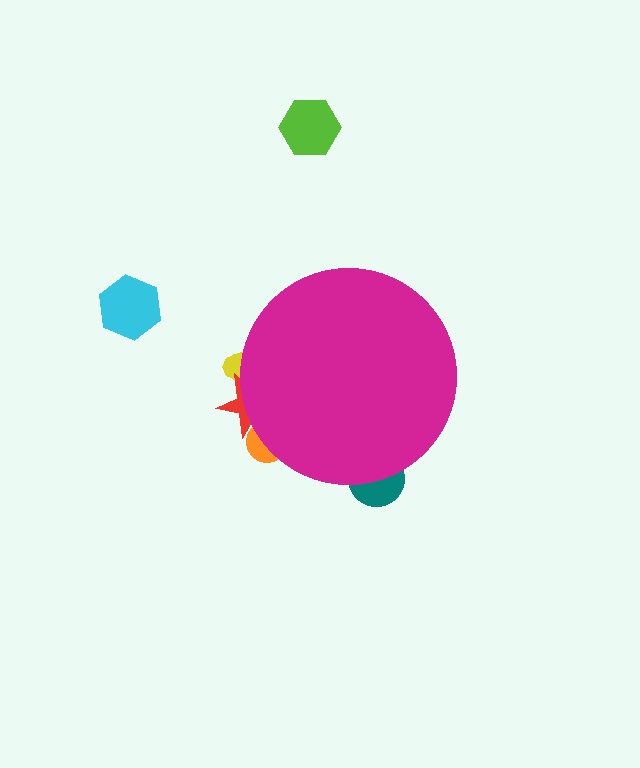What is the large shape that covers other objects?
A magenta circle.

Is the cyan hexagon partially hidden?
No, the cyan hexagon is fully visible.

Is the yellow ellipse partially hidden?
Yes, the yellow ellipse is partially hidden behind the magenta circle.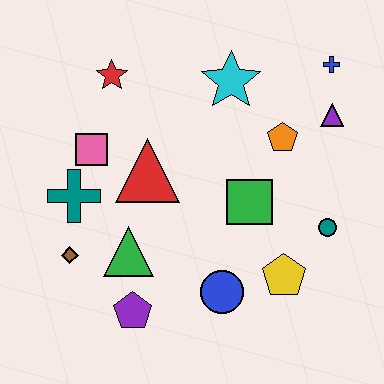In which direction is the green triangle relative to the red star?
The green triangle is below the red star.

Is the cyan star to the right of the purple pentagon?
Yes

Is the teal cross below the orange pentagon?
Yes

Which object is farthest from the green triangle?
The blue cross is farthest from the green triangle.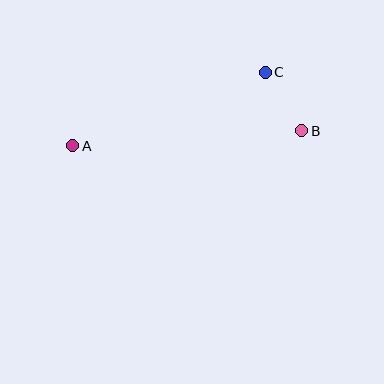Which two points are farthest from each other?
Points A and B are farthest from each other.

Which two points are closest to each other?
Points B and C are closest to each other.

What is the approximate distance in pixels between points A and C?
The distance between A and C is approximately 206 pixels.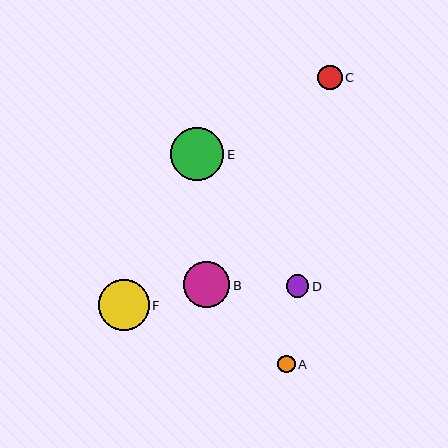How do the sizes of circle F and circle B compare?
Circle F and circle B are approximately the same size.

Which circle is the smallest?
Circle A is the smallest with a size of approximately 17 pixels.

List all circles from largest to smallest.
From largest to smallest: E, F, B, C, D, A.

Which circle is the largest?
Circle E is the largest with a size of approximately 53 pixels.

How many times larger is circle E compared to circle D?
Circle E is approximately 2.3 times the size of circle D.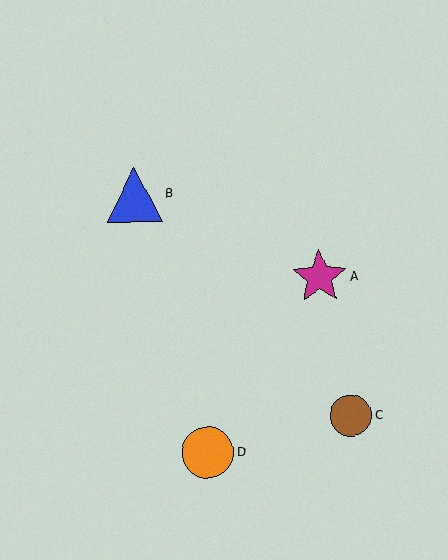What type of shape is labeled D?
Shape D is an orange circle.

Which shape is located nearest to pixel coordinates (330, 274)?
The magenta star (labeled A) at (319, 277) is nearest to that location.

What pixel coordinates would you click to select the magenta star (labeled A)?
Click at (319, 277) to select the magenta star A.